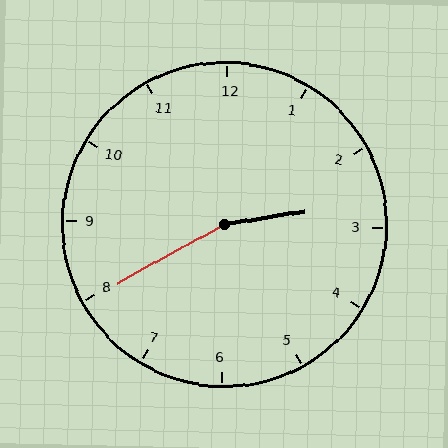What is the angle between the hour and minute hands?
Approximately 160 degrees.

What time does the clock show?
2:40.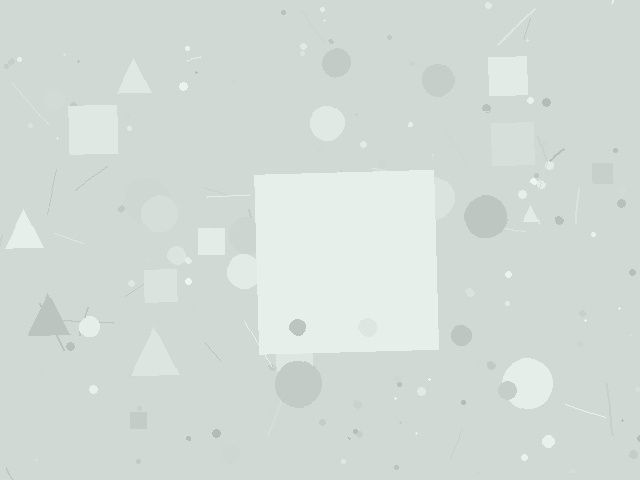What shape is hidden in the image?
A square is hidden in the image.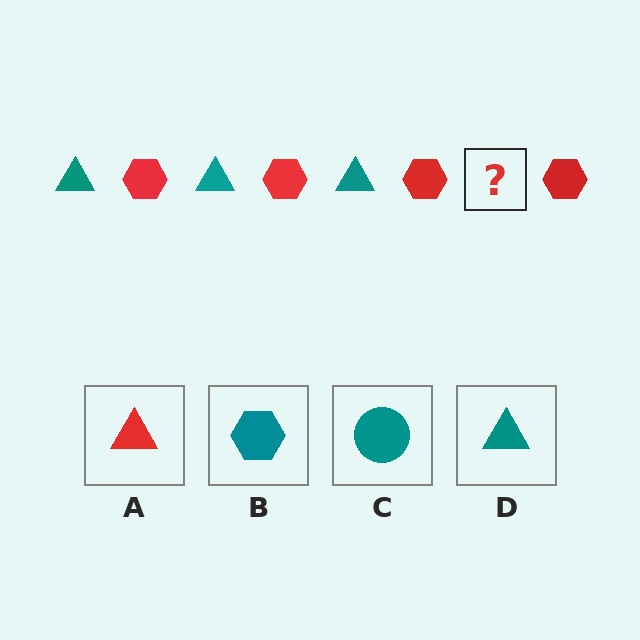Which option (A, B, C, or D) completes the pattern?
D.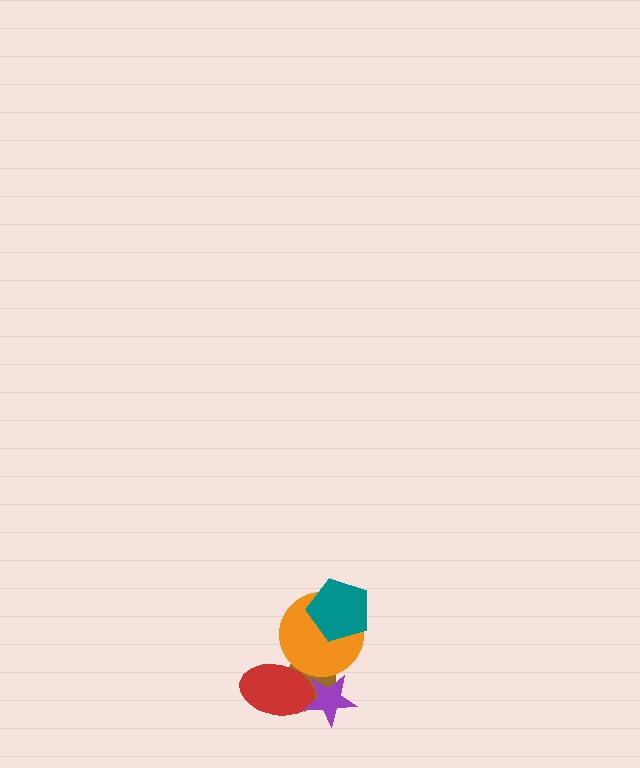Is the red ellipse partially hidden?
Yes, it is partially covered by another shape.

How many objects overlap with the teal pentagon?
1 object overlaps with the teal pentagon.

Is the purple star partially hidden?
No, no other shape covers it.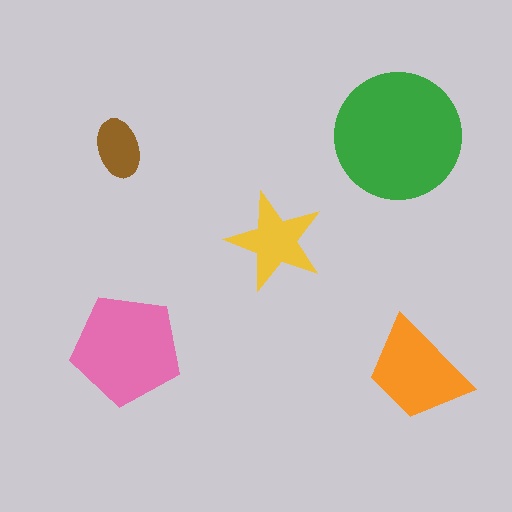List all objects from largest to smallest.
The green circle, the pink pentagon, the orange trapezoid, the yellow star, the brown ellipse.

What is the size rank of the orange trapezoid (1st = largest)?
3rd.